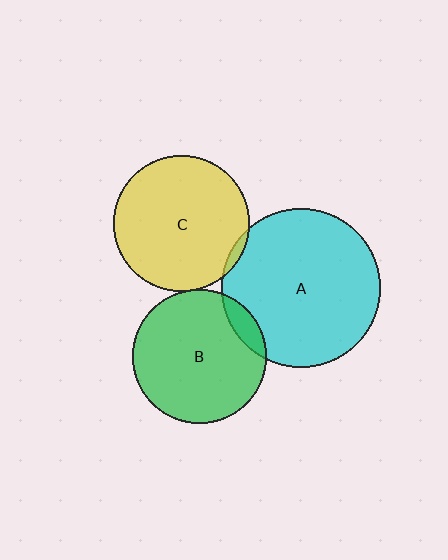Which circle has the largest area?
Circle A (cyan).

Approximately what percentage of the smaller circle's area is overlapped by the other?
Approximately 5%.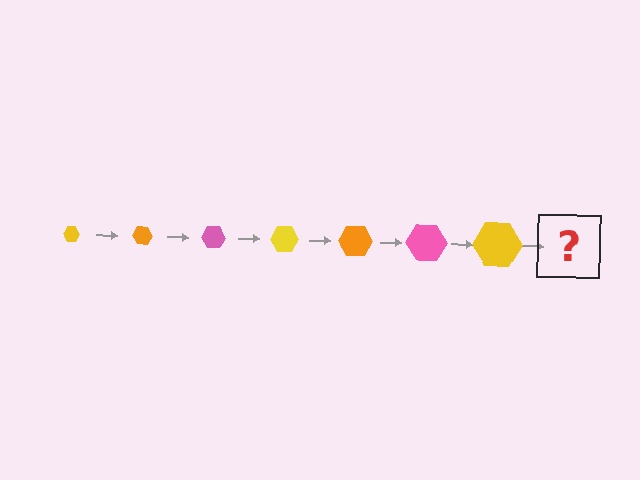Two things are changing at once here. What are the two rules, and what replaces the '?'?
The two rules are that the hexagon grows larger each step and the color cycles through yellow, orange, and pink. The '?' should be an orange hexagon, larger than the previous one.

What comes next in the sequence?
The next element should be an orange hexagon, larger than the previous one.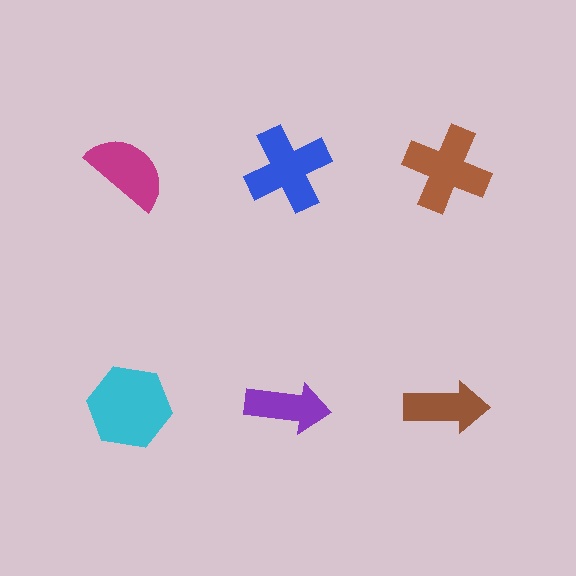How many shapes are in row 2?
3 shapes.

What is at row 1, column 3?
A brown cross.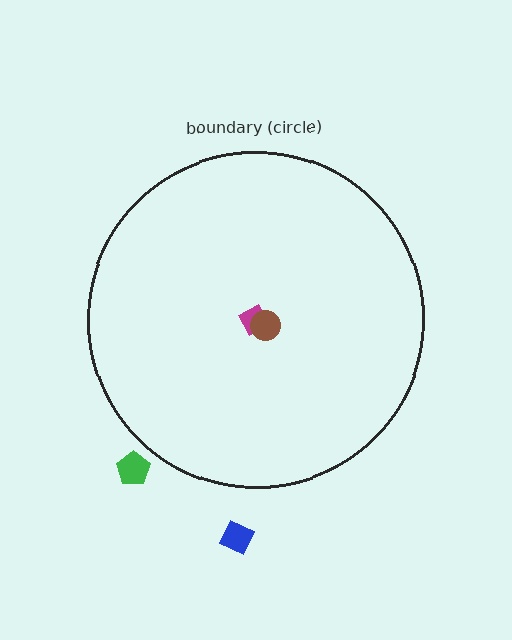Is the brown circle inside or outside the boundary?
Inside.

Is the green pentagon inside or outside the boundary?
Outside.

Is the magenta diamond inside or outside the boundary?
Inside.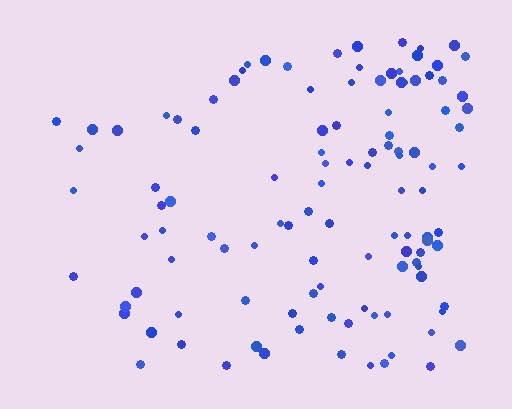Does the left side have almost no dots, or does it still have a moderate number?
Still a moderate number, just noticeably fewer than the right.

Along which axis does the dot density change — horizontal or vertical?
Horizontal.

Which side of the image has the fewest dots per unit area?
The left.